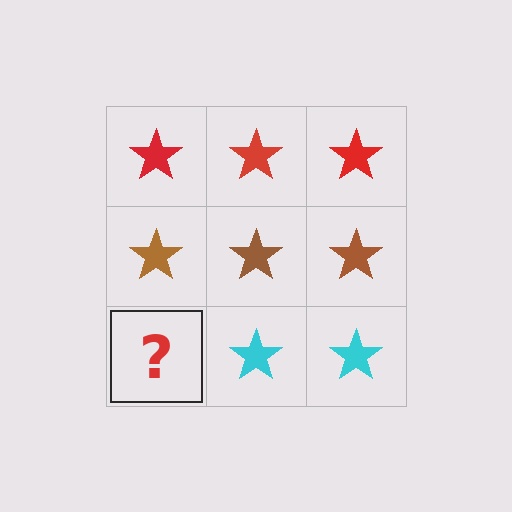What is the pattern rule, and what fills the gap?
The rule is that each row has a consistent color. The gap should be filled with a cyan star.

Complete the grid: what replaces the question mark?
The question mark should be replaced with a cyan star.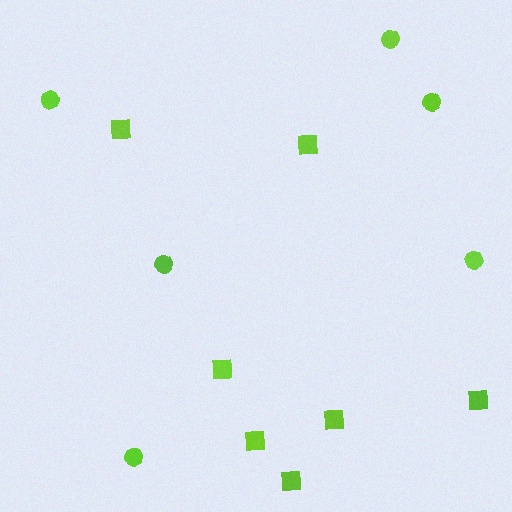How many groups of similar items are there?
There are 2 groups: one group of circles (6) and one group of squares (7).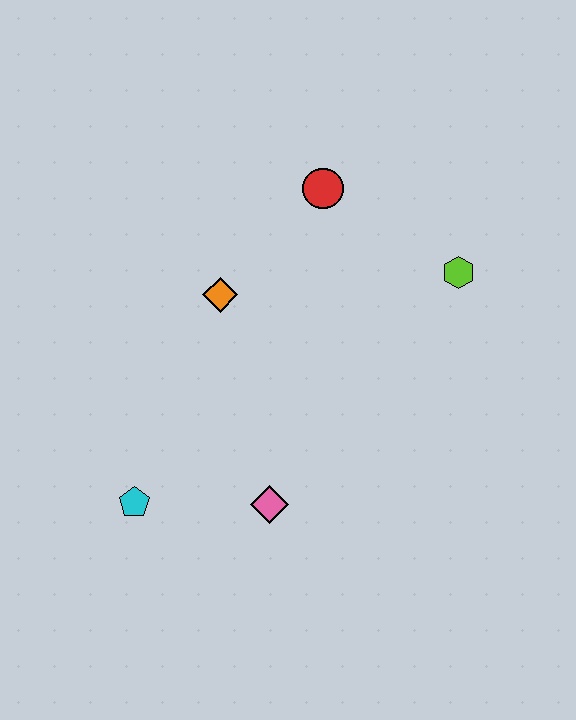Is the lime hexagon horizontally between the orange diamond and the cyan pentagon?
No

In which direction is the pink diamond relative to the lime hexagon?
The pink diamond is below the lime hexagon.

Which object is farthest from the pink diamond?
The red circle is farthest from the pink diamond.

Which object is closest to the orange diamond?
The red circle is closest to the orange diamond.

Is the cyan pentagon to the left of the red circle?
Yes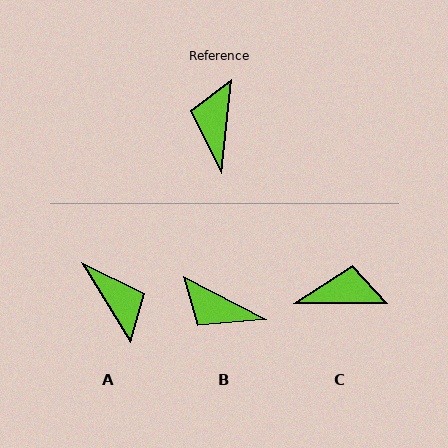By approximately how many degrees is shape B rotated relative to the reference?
Approximately 69 degrees counter-clockwise.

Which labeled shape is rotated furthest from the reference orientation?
A, about 142 degrees away.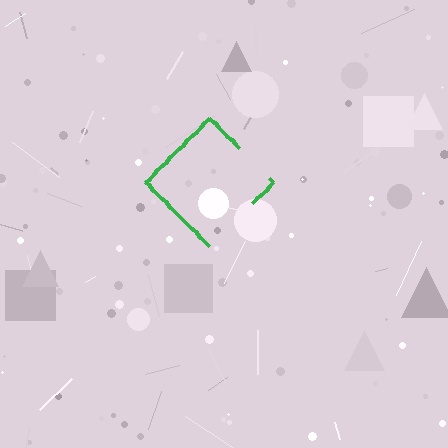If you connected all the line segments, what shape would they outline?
They would outline a diamond.